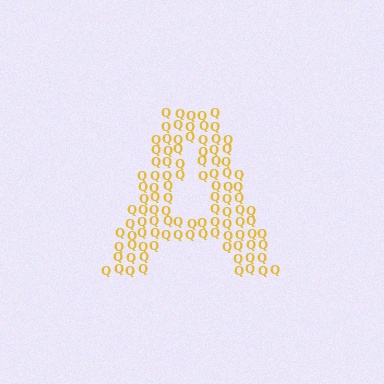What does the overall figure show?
The overall figure shows the letter A.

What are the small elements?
The small elements are letter Q's.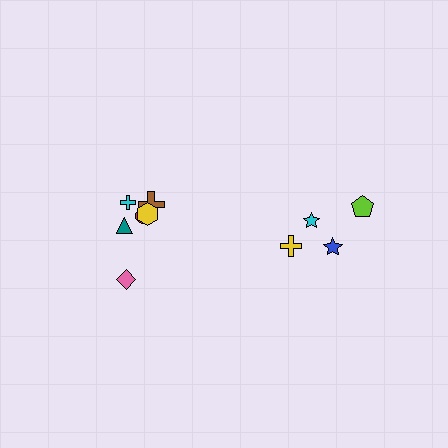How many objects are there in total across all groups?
There are 10 objects.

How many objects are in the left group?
There are 6 objects.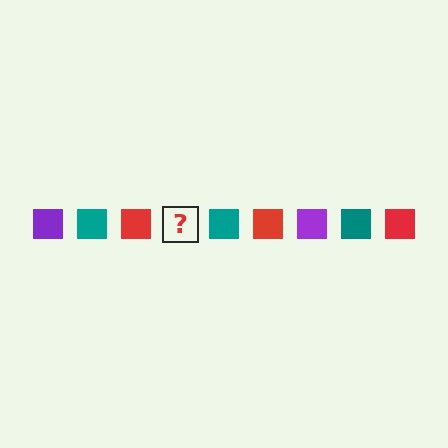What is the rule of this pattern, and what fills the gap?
The rule is that the pattern cycles through purple, teal, red squares. The gap should be filled with a purple square.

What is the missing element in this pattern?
The missing element is a purple square.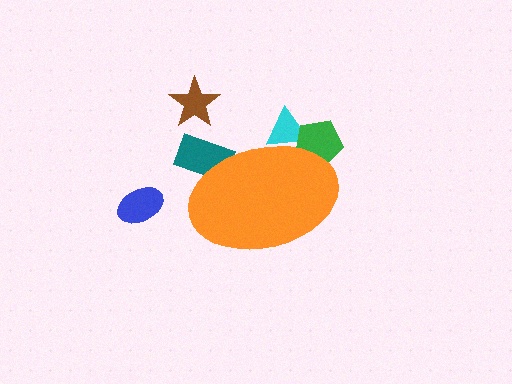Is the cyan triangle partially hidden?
Yes, the cyan triangle is partially hidden behind the orange ellipse.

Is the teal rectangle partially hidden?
Yes, the teal rectangle is partially hidden behind the orange ellipse.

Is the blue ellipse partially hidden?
No, the blue ellipse is fully visible.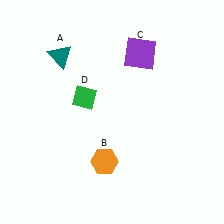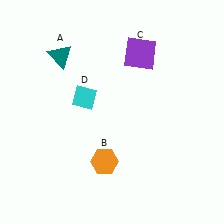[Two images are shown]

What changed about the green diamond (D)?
In Image 1, D is green. In Image 2, it changed to cyan.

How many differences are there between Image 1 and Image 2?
There is 1 difference between the two images.